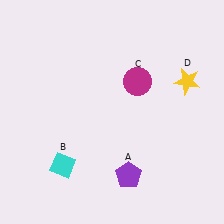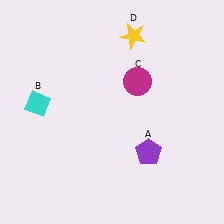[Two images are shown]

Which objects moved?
The objects that moved are: the purple pentagon (A), the cyan diamond (B), the yellow star (D).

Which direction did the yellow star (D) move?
The yellow star (D) moved left.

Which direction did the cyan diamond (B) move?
The cyan diamond (B) moved up.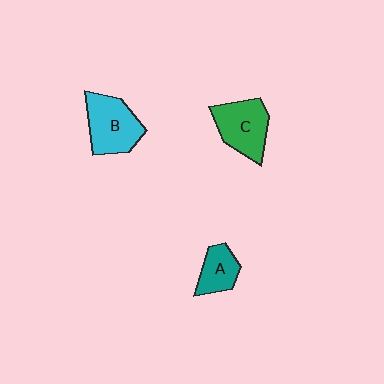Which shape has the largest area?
Shape B (cyan).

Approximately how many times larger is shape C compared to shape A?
Approximately 1.6 times.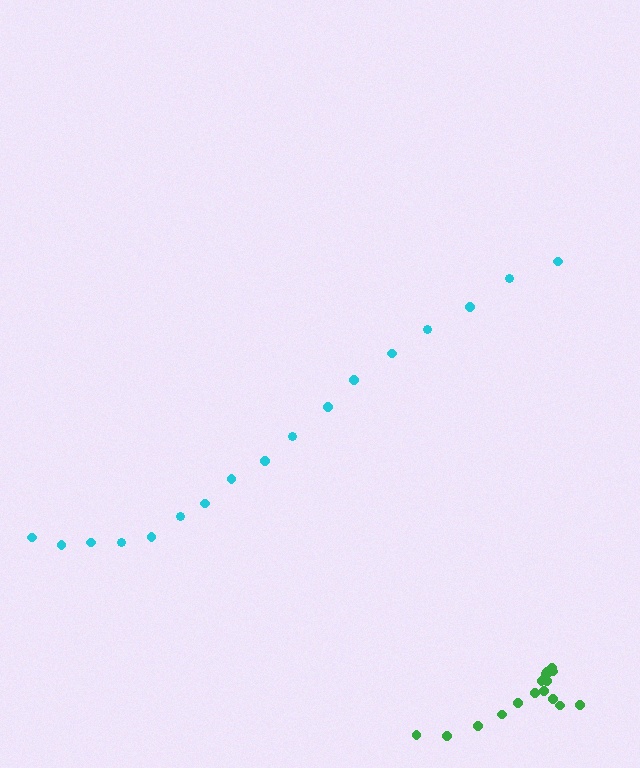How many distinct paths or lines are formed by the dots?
There are 2 distinct paths.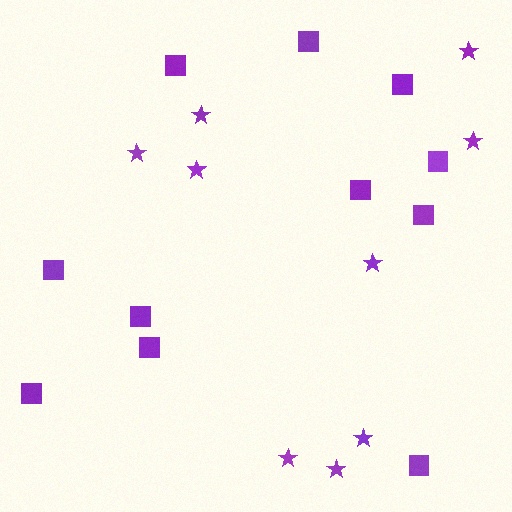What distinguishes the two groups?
There are 2 groups: one group of stars (9) and one group of squares (11).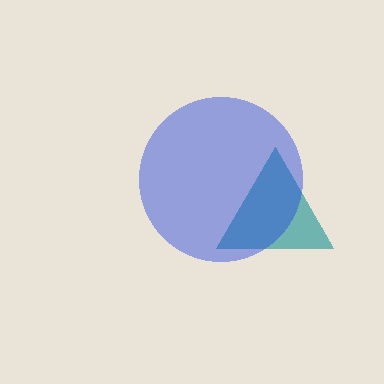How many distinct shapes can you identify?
There are 2 distinct shapes: a teal triangle, a blue circle.